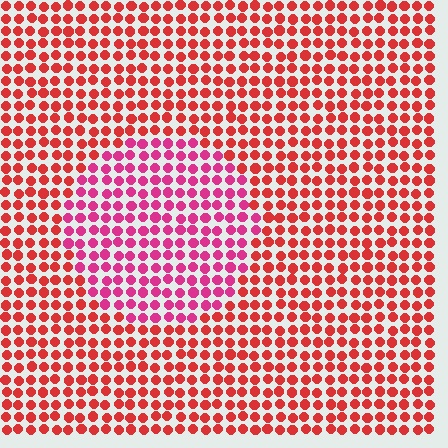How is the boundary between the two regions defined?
The boundary is defined purely by a slight shift in hue (about 32 degrees). Spacing, size, and orientation are identical on both sides.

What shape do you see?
I see a circle.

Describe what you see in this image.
The image is filled with small red elements in a uniform arrangement. A circle-shaped region is visible where the elements are tinted to a slightly different hue, forming a subtle color boundary.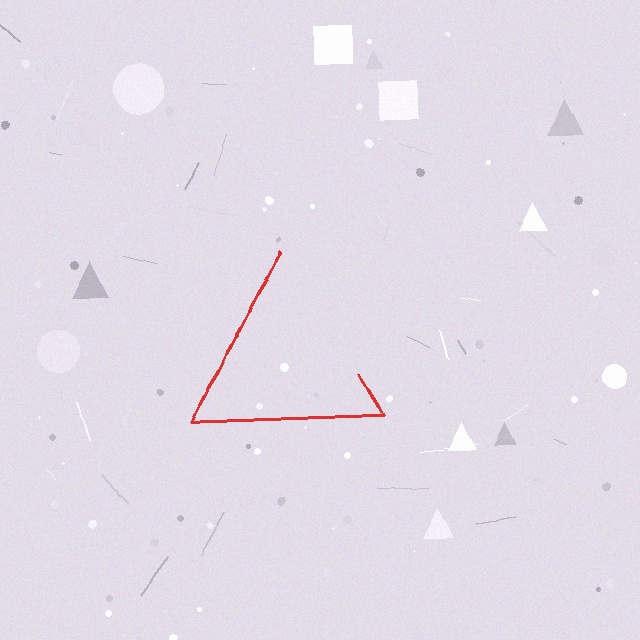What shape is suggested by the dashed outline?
The dashed outline suggests a triangle.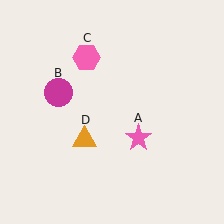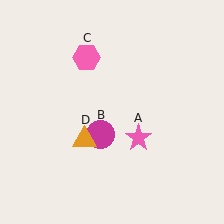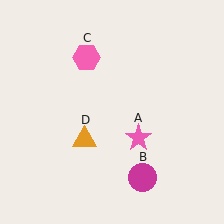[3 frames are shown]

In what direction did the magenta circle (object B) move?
The magenta circle (object B) moved down and to the right.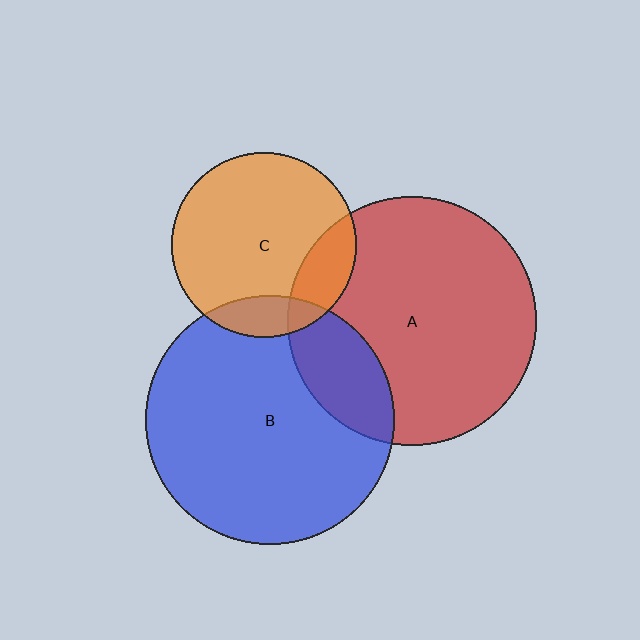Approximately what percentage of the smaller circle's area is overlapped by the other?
Approximately 20%.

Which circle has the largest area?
Circle A (red).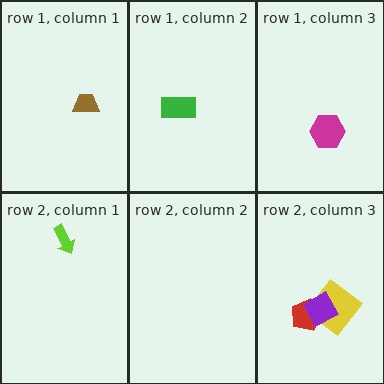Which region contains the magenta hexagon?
The row 1, column 3 region.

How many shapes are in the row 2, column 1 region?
1.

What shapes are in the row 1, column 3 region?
The magenta hexagon.